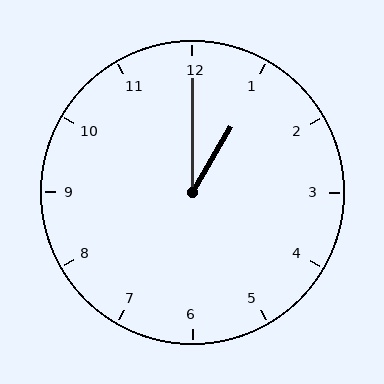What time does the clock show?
1:00.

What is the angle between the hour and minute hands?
Approximately 30 degrees.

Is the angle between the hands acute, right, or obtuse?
It is acute.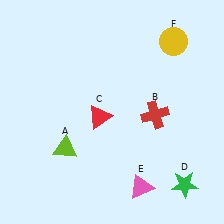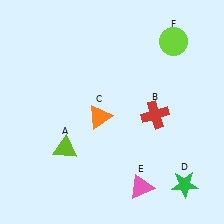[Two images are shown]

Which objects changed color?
C changed from red to orange. F changed from yellow to lime.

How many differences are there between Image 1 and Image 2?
There are 2 differences between the two images.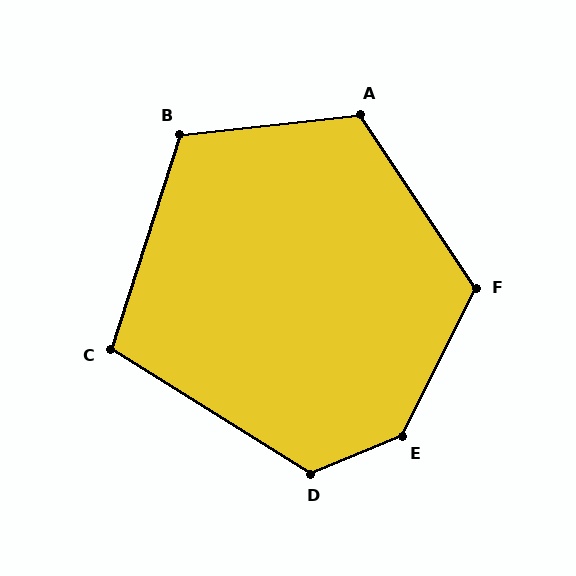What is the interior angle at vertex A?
Approximately 117 degrees (obtuse).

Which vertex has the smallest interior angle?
C, at approximately 104 degrees.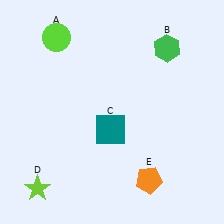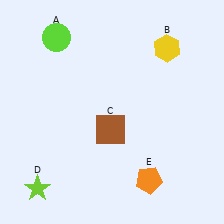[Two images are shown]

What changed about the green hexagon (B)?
In Image 1, B is green. In Image 2, it changed to yellow.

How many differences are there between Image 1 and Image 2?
There are 2 differences between the two images.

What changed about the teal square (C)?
In Image 1, C is teal. In Image 2, it changed to brown.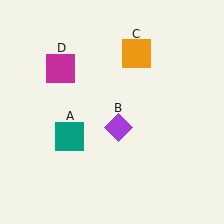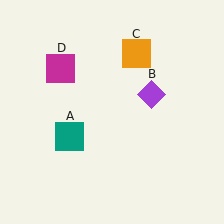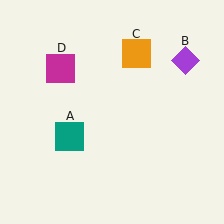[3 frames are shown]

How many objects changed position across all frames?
1 object changed position: purple diamond (object B).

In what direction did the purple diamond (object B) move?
The purple diamond (object B) moved up and to the right.